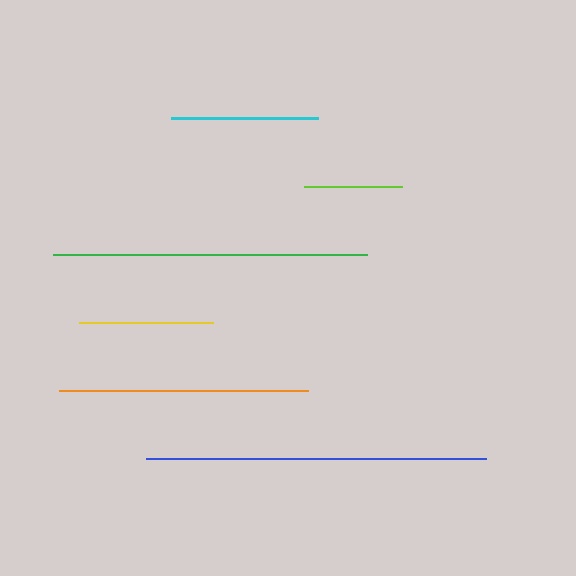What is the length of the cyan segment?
The cyan segment is approximately 147 pixels long.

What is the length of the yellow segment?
The yellow segment is approximately 135 pixels long.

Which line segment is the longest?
The blue line is the longest at approximately 340 pixels.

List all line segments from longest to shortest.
From longest to shortest: blue, green, orange, cyan, yellow, lime.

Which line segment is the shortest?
The lime line is the shortest at approximately 98 pixels.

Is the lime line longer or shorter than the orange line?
The orange line is longer than the lime line.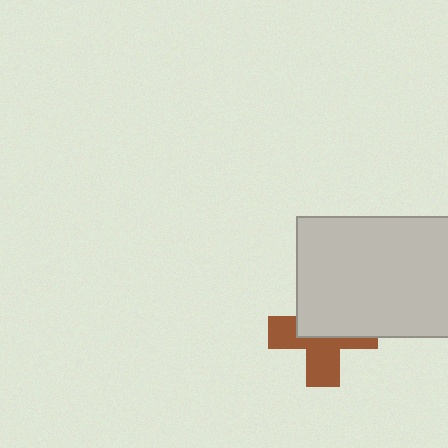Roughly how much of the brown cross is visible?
About half of it is visible (roughly 51%).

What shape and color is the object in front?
The object in front is a light gray rectangle.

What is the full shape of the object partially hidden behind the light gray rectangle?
The partially hidden object is a brown cross.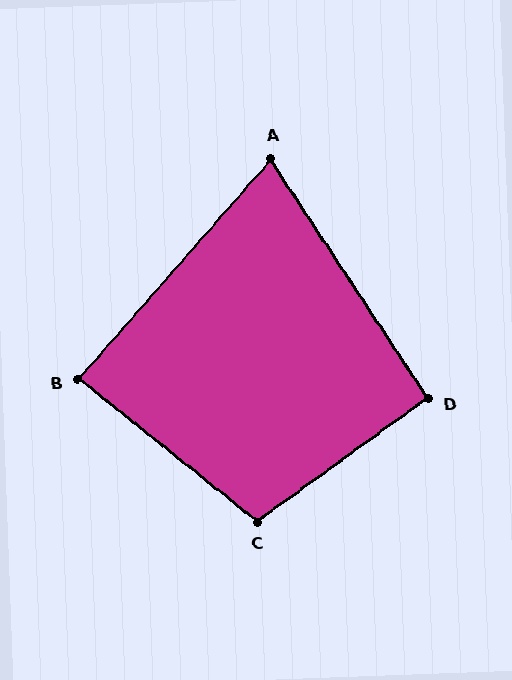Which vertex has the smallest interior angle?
A, at approximately 74 degrees.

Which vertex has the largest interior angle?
C, at approximately 106 degrees.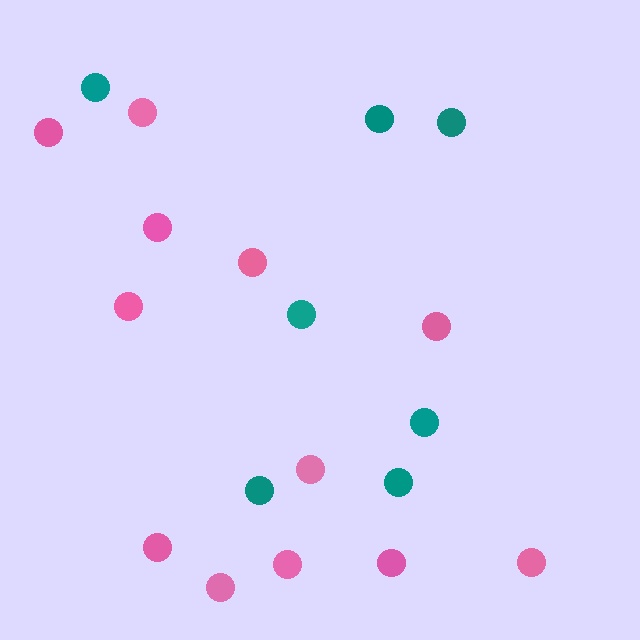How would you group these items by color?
There are 2 groups: one group of teal circles (7) and one group of pink circles (12).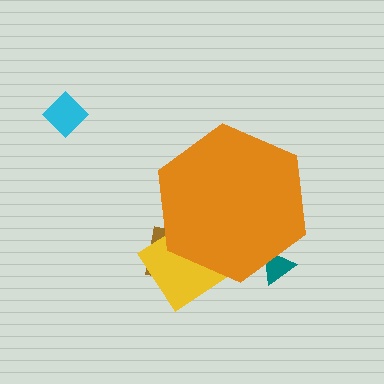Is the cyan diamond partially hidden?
No, the cyan diamond is fully visible.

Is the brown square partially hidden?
Yes, the brown square is partially hidden behind the orange hexagon.